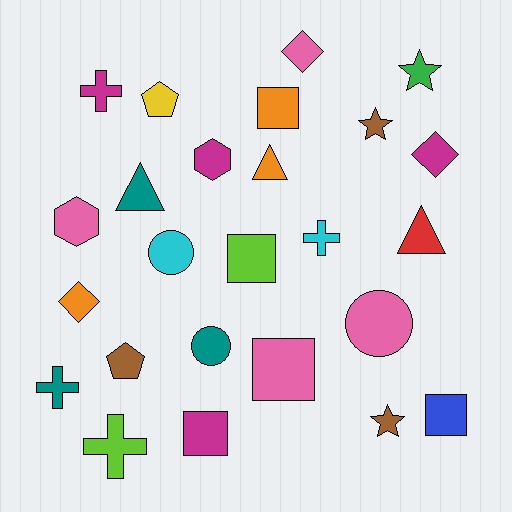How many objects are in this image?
There are 25 objects.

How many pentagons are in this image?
There are 2 pentagons.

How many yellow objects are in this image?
There is 1 yellow object.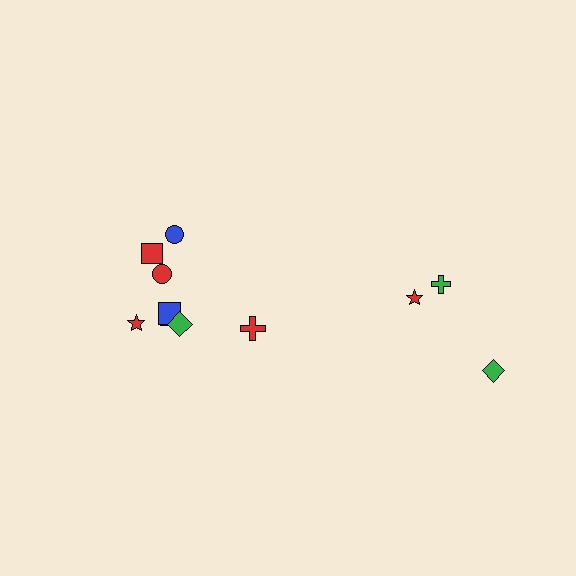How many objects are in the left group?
There are 8 objects.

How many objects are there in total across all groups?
There are 11 objects.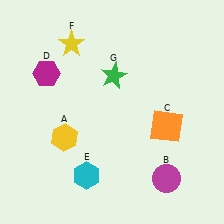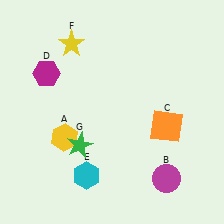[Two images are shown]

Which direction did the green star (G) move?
The green star (G) moved down.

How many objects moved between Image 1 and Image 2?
1 object moved between the two images.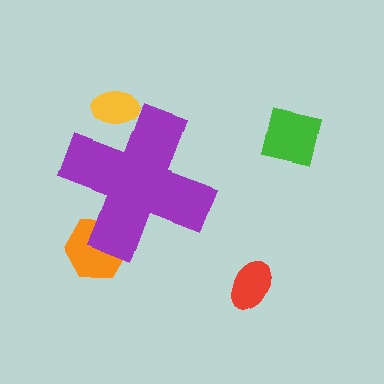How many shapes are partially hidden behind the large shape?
2 shapes are partially hidden.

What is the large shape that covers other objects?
A purple cross.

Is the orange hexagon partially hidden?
Yes, the orange hexagon is partially hidden behind the purple cross.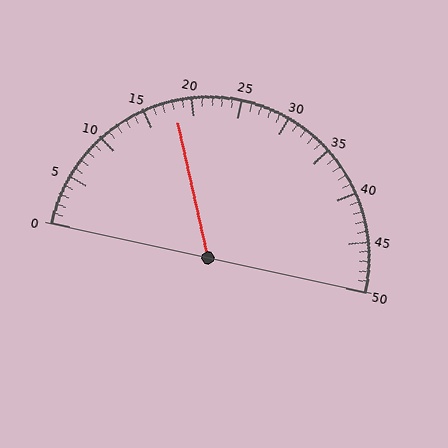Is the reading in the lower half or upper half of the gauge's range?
The reading is in the lower half of the range (0 to 50).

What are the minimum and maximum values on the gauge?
The gauge ranges from 0 to 50.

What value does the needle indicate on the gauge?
The needle indicates approximately 18.